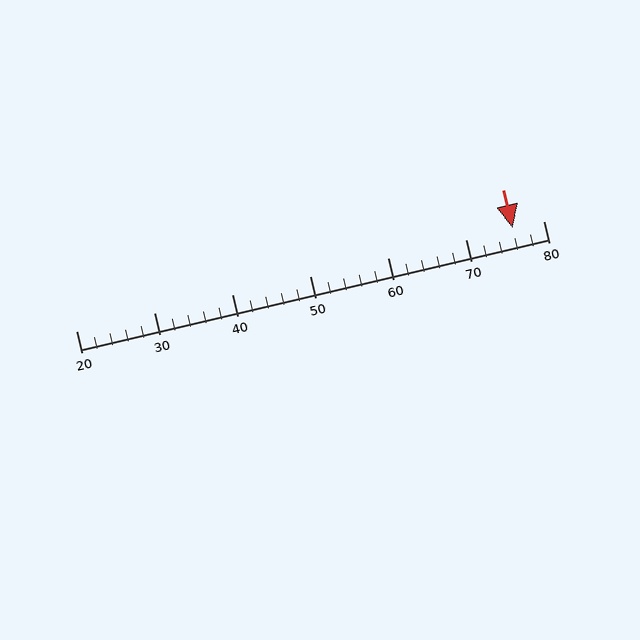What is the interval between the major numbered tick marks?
The major tick marks are spaced 10 units apart.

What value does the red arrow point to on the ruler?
The red arrow points to approximately 76.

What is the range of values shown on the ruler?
The ruler shows values from 20 to 80.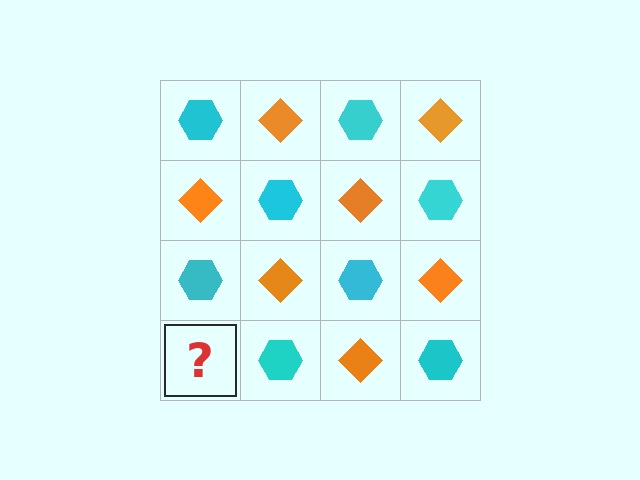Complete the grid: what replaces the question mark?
The question mark should be replaced with an orange diamond.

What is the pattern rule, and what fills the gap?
The rule is that it alternates cyan hexagon and orange diamond in a checkerboard pattern. The gap should be filled with an orange diamond.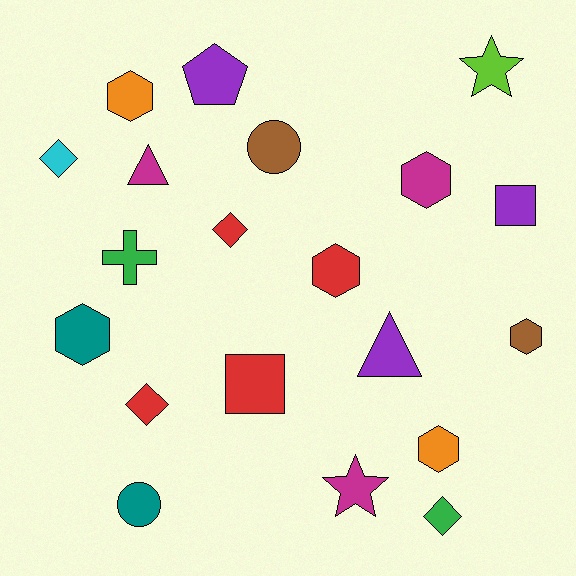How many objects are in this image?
There are 20 objects.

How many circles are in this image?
There are 2 circles.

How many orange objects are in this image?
There are 2 orange objects.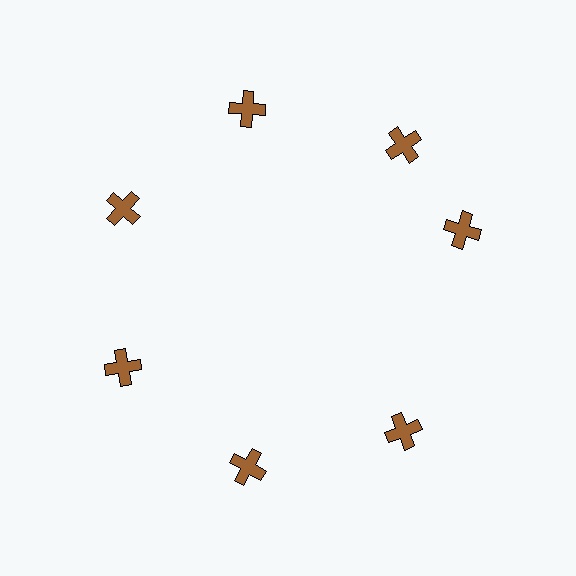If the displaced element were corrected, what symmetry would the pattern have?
It would have 7-fold rotational symmetry — the pattern would map onto itself every 51 degrees.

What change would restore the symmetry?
The symmetry would be restored by rotating it back into even spacing with its neighbors so that all 7 crosses sit at equal angles and equal distance from the center.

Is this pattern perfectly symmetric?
No. The 7 brown crosses are arranged in a ring, but one element near the 3 o'clock position is rotated out of alignment along the ring, breaking the 7-fold rotational symmetry.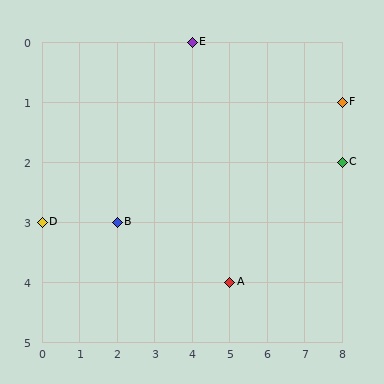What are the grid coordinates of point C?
Point C is at grid coordinates (8, 2).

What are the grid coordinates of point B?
Point B is at grid coordinates (2, 3).